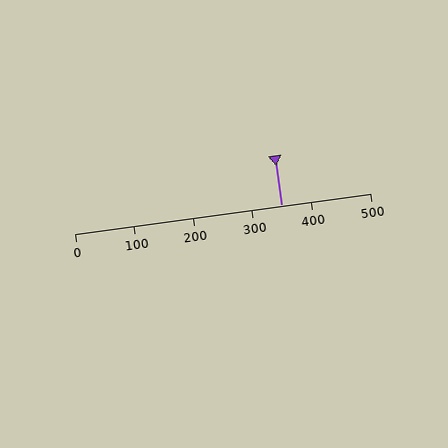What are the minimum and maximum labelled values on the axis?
The axis runs from 0 to 500.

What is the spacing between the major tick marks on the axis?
The major ticks are spaced 100 apart.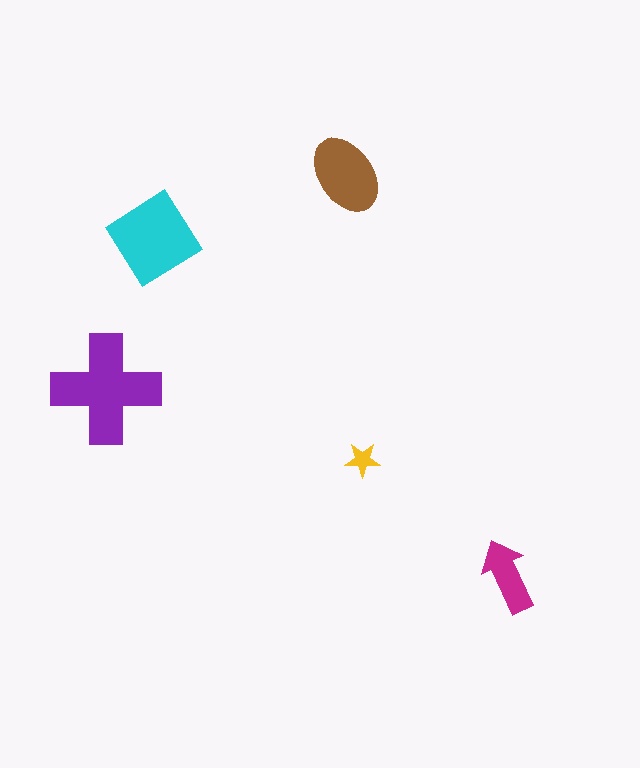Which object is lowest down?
The magenta arrow is bottommost.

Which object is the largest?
The purple cross.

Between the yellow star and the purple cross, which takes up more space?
The purple cross.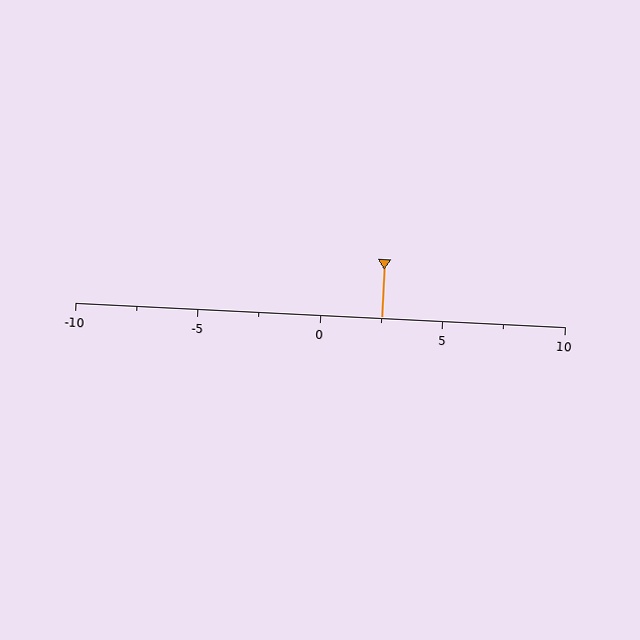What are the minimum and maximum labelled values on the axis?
The axis runs from -10 to 10.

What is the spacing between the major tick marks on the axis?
The major ticks are spaced 5 apart.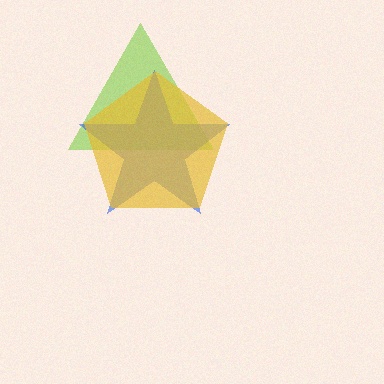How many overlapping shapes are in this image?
There are 3 overlapping shapes in the image.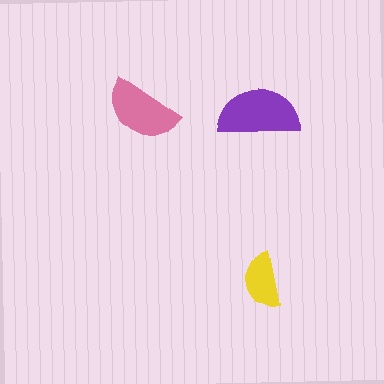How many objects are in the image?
There are 3 objects in the image.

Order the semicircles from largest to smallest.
the purple one, the pink one, the yellow one.